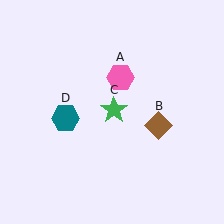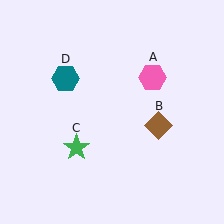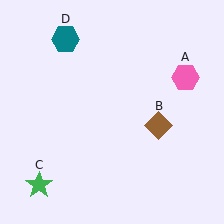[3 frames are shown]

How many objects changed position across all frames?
3 objects changed position: pink hexagon (object A), green star (object C), teal hexagon (object D).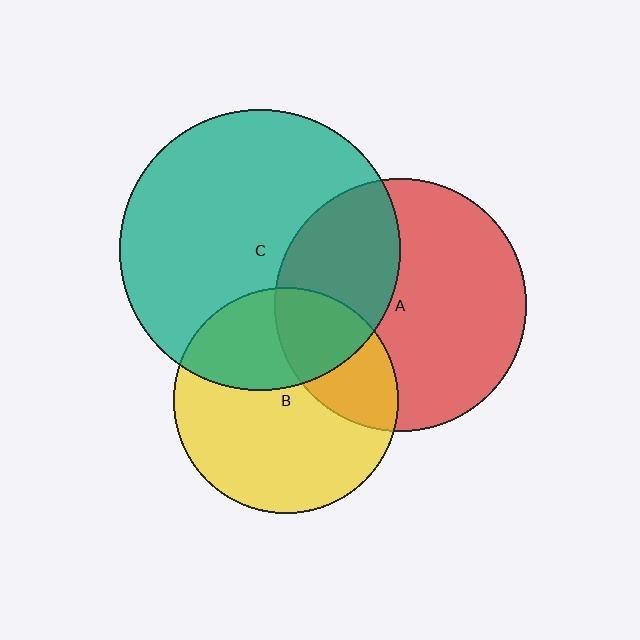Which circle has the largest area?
Circle C (teal).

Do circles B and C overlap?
Yes.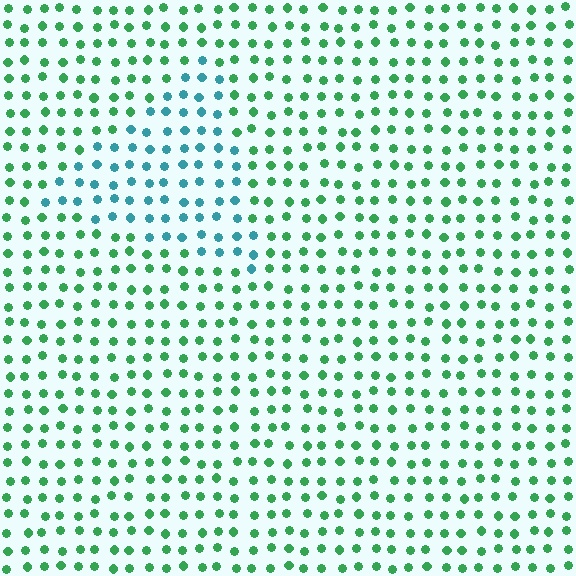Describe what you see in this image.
The image is filled with small green elements in a uniform arrangement. A triangle-shaped region is visible where the elements are tinted to a slightly different hue, forming a subtle color boundary.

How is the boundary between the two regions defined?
The boundary is defined purely by a slight shift in hue (about 48 degrees). Spacing, size, and orientation are identical on both sides.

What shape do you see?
I see a triangle.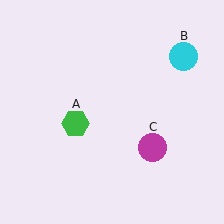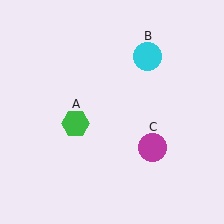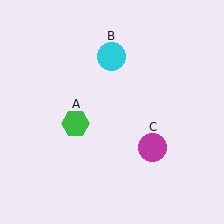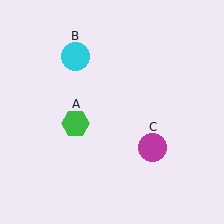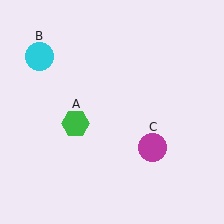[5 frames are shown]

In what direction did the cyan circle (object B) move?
The cyan circle (object B) moved left.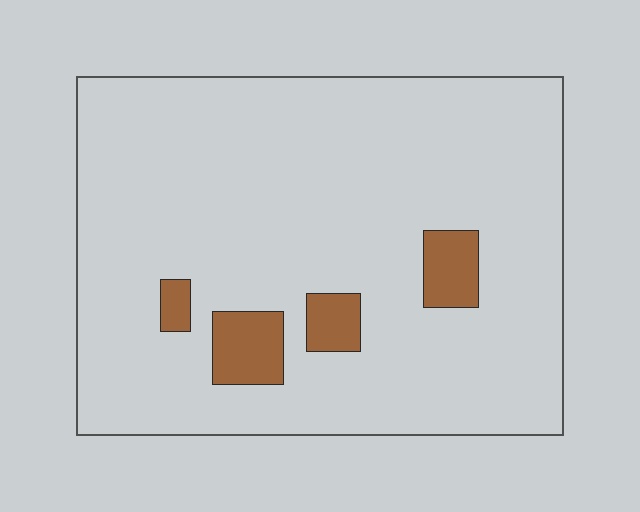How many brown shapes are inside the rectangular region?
4.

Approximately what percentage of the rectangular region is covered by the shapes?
Approximately 10%.